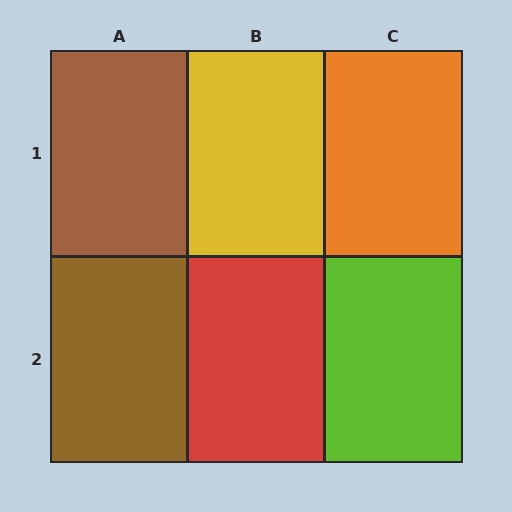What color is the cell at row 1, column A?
Brown.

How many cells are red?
1 cell is red.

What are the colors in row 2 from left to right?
Brown, red, lime.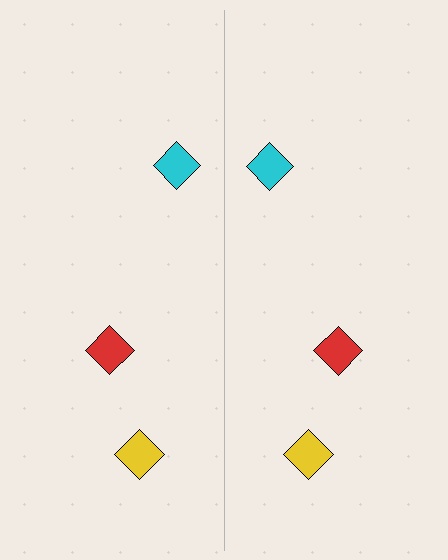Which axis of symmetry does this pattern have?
The pattern has a vertical axis of symmetry running through the center of the image.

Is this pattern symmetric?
Yes, this pattern has bilateral (reflection) symmetry.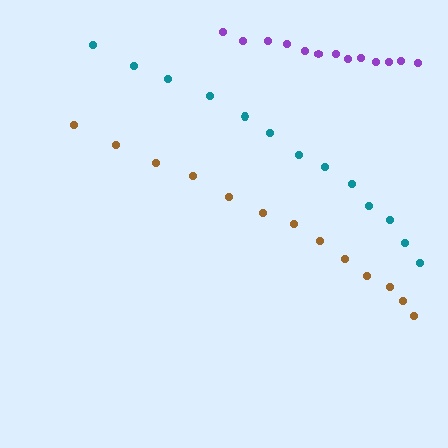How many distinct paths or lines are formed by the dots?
There are 3 distinct paths.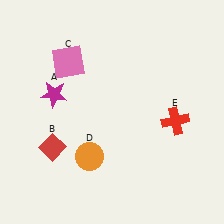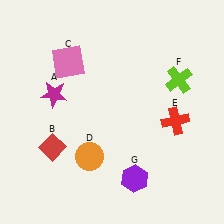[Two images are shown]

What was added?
A lime cross (F), a purple hexagon (G) were added in Image 2.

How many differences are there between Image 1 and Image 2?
There are 2 differences between the two images.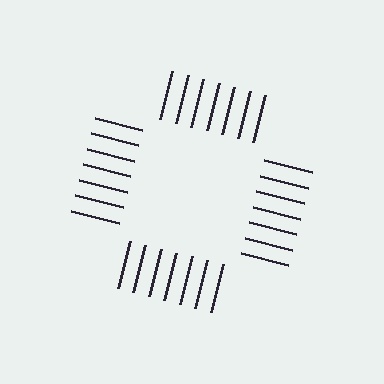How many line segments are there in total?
28 — 7 along each of the 4 edges.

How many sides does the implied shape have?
4 sides — the line-ends trace a square.